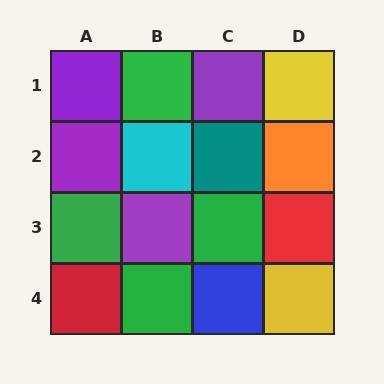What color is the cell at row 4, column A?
Red.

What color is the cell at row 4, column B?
Green.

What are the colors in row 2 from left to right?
Purple, cyan, teal, orange.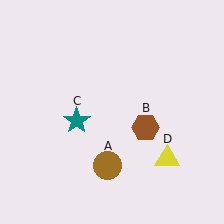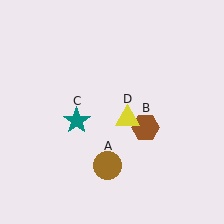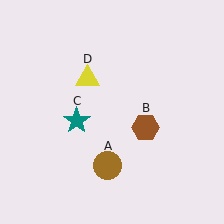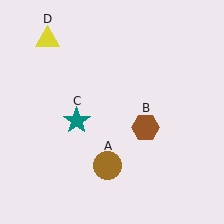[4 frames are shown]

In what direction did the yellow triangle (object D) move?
The yellow triangle (object D) moved up and to the left.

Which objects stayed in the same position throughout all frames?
Brown circle (object A) and brown hexagon (object B) and teal star (object C) remained stationary.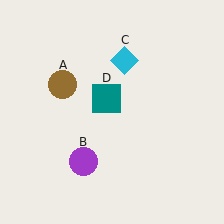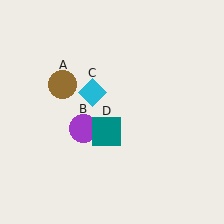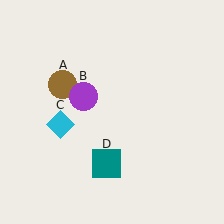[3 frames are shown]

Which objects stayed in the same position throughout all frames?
Brown circle (object A) remained stationary.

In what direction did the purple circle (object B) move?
The purple circle (object B) moved up.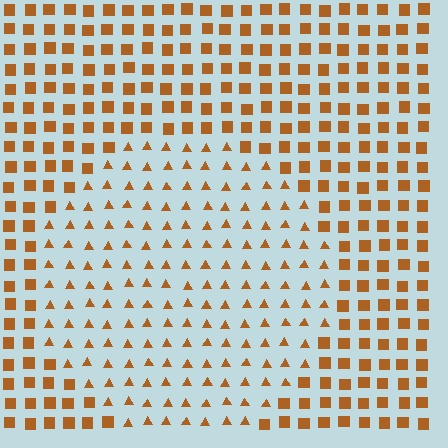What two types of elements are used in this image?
The image uses triangles inside the circle region and squares outside it.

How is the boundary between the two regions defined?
The boundary is defined by a change in element shape: triangles inside vs. squares outside. All elements share the same color and spacing.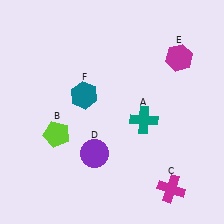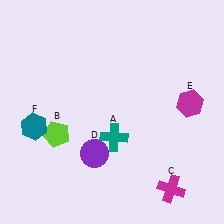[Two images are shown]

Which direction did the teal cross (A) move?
The teal cross (A) moved left.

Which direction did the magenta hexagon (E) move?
The magenta hexagon (E) moved down.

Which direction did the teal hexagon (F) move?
The teal hexagon (F) moved left.